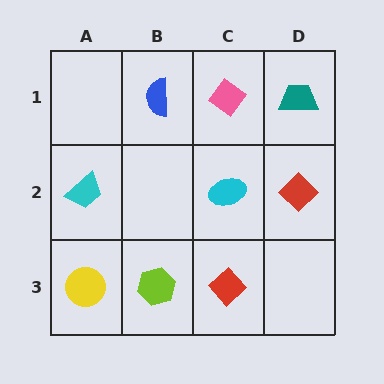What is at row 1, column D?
A teal trapezoid.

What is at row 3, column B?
A lime hexagon.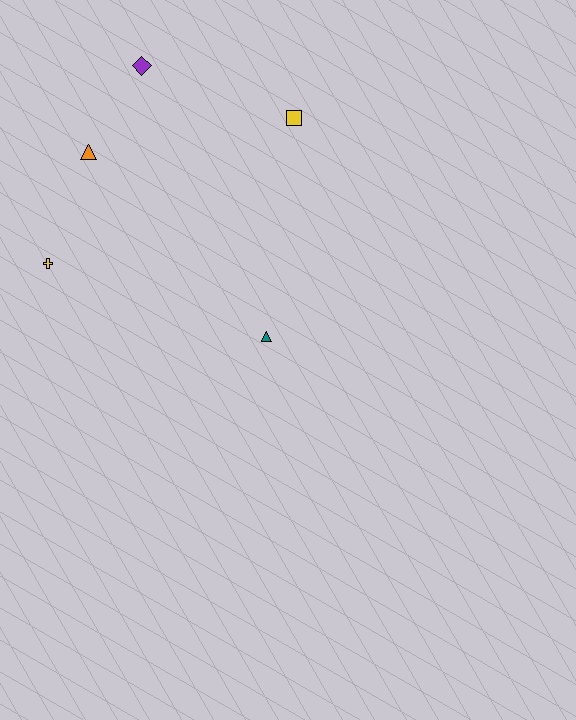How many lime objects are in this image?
There are no lime objects.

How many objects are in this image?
There are 5 objects.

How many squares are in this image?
There is 1 square.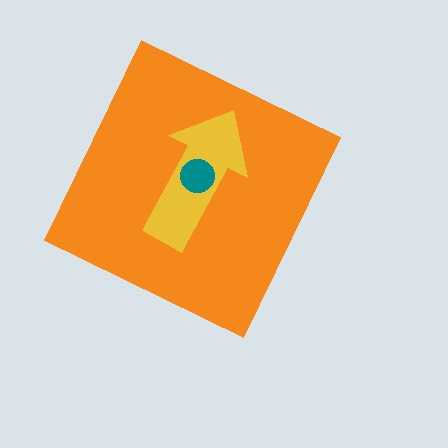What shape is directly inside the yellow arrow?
The teal circle.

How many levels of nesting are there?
3.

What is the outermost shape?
The orange diamond.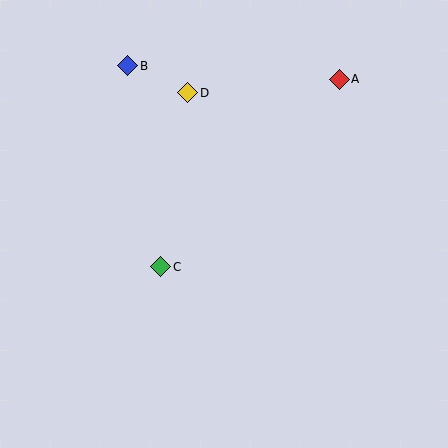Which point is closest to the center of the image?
Point C at (161, 267) is closest to the center.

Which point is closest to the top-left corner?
Point B is closest to the top-left corner.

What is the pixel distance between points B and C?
The distance between B and C is 203 pixels.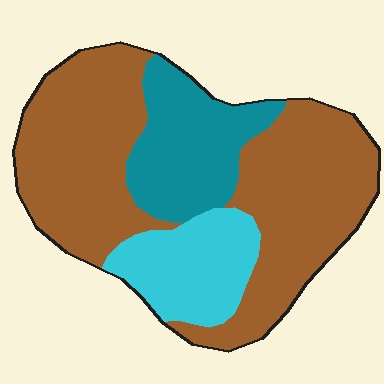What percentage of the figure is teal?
Teal covers 20% of the figure.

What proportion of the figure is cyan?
Cyan covers 17% of the figure.